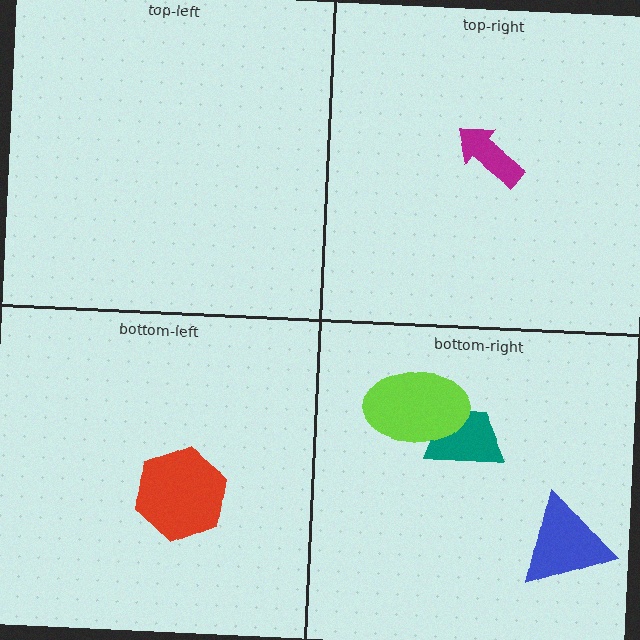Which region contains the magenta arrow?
The top-right region.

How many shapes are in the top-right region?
1.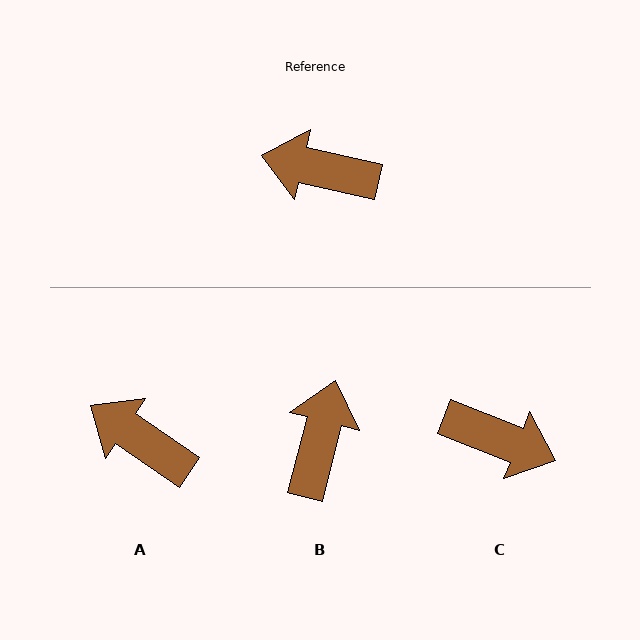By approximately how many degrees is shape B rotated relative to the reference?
Approximately 91 degrees clockwise.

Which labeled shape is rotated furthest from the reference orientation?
C, about 172 degrees away.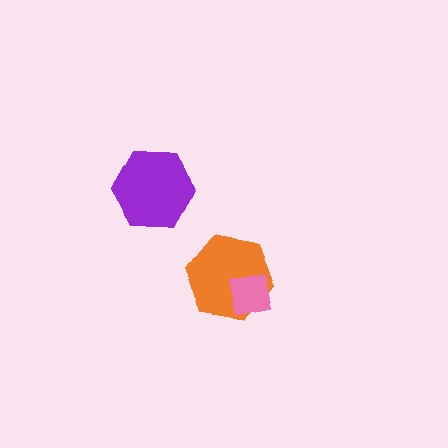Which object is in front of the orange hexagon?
The pink square is in front of the orange hexagon.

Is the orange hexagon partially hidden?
Yes, it is partially covered by another shape.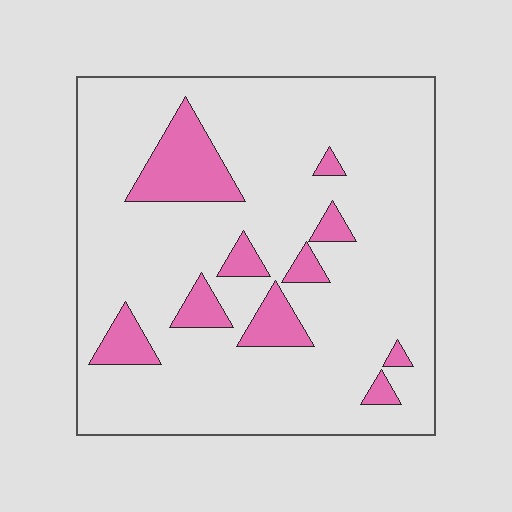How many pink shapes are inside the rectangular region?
10.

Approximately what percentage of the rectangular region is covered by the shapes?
Approximately 15%.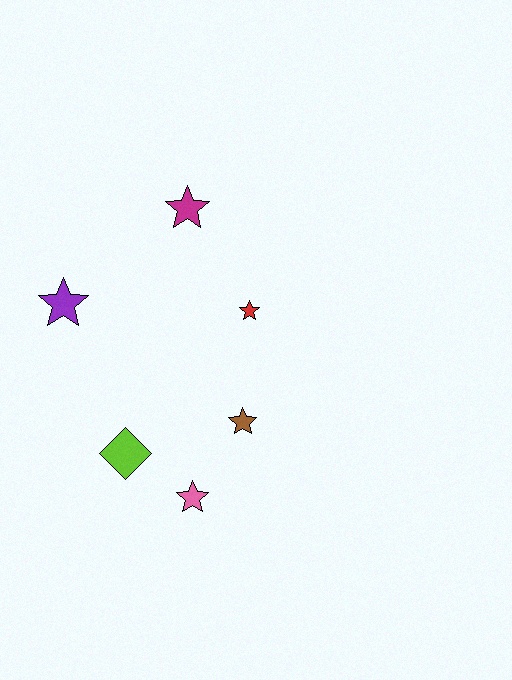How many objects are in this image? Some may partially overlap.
There are 6 objects.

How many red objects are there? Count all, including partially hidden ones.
There is 1 red object.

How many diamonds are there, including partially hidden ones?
There is 1 diamond.